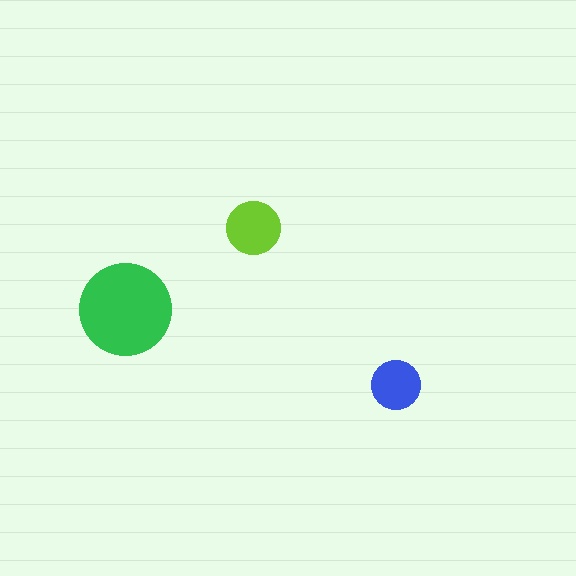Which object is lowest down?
The blue circle is bottommost.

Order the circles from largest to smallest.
the green one, the lime one, the blue one.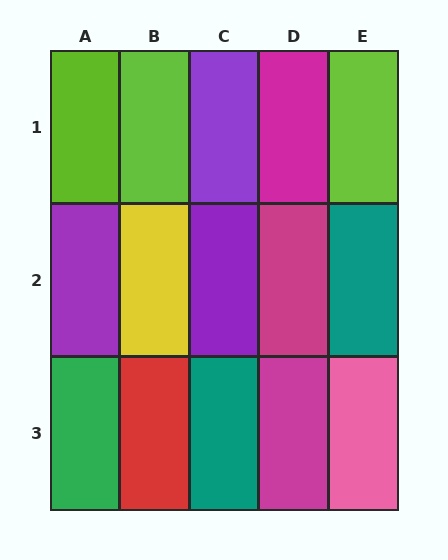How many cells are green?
1 cell is green.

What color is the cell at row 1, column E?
Lime.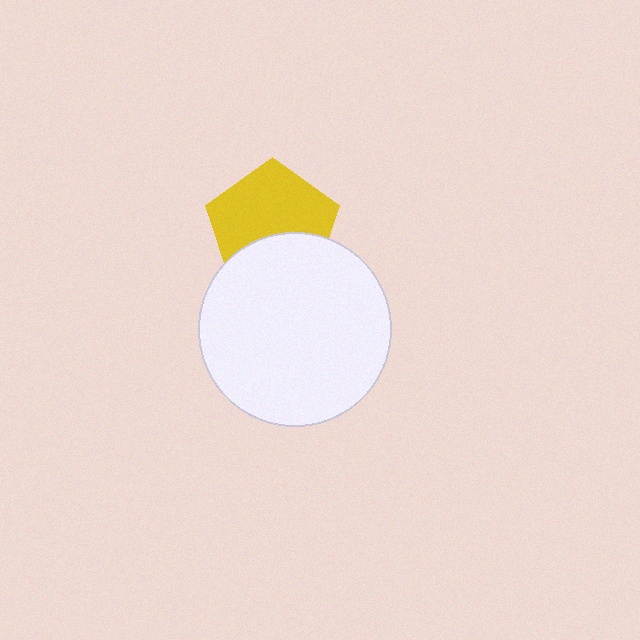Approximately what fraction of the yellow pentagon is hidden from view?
Roughly 37% of the yellow pentagon is hidden behind the white circle.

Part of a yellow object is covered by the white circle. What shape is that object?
It is a pentagon.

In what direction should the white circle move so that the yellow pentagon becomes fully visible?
The white circle should move down. That is the shortest direction to clear the overlap and leave the yellow pentagon fully visible.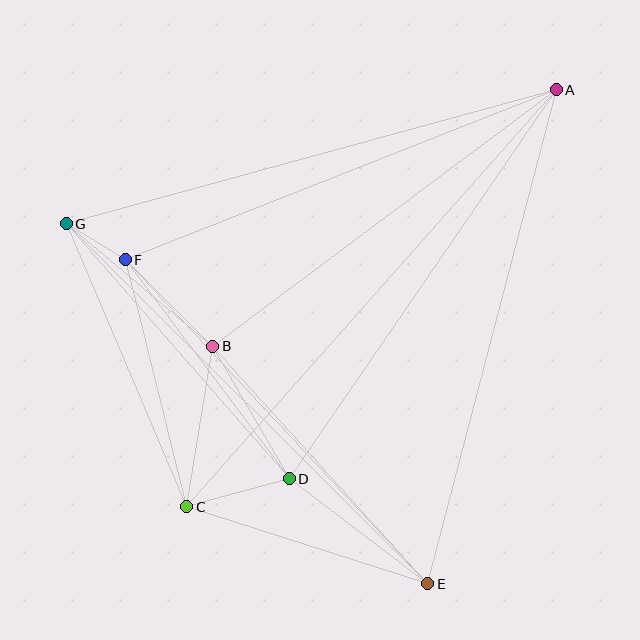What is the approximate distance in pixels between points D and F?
The distance between D and F is approximately 274 pixels.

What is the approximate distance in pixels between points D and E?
The distance between D and E is approximately 174 pixels.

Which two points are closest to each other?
Points F and G are closest to each other.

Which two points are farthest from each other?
Points A and C are farthest from each other.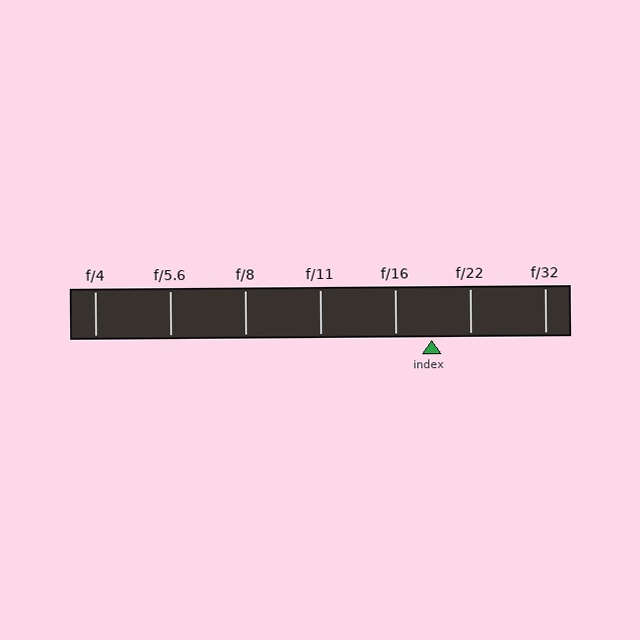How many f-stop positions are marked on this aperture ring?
There are 7 f-stop positions marked.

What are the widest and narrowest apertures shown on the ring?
The widest aperture shown is f/4 and the narrowest is f/32.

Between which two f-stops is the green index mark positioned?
The index mark is between f/16 and f/22.